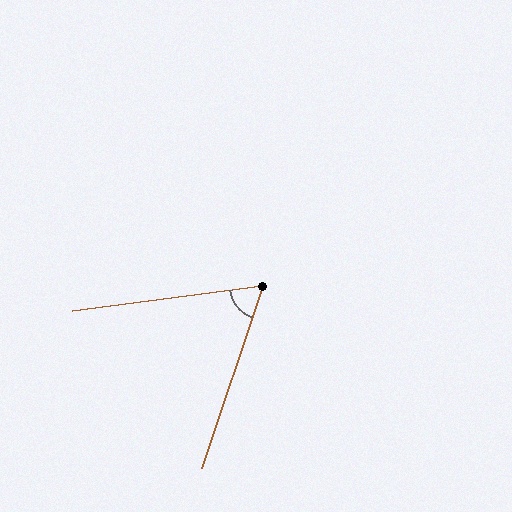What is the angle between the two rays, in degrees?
Approximately 64 degrees.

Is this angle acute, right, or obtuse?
It is acute.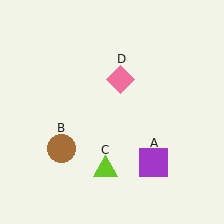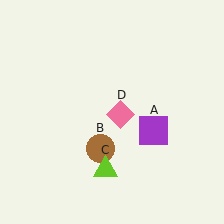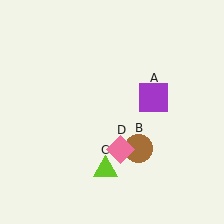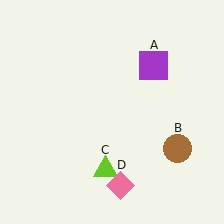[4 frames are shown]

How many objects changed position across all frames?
3 objects changed position: purple square (object A), brown circle (object B), pink diamond (object D).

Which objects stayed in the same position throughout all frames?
Lime triangle (object C) remained stationary.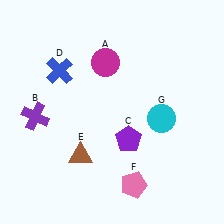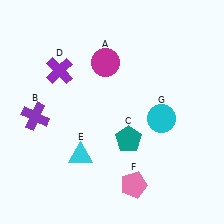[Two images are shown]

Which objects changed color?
C changed from purple to teal. D changed from blue to purple. E changed from brown to cyan.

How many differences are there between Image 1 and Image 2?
There are 3 differences between the two images.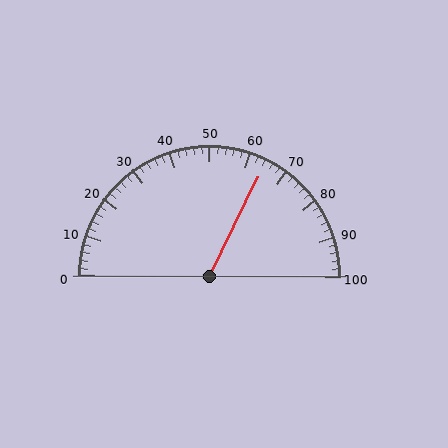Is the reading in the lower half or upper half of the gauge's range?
The reading is in the upper half of the range (0 to 100).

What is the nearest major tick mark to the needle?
The nearest major tick mark is 60.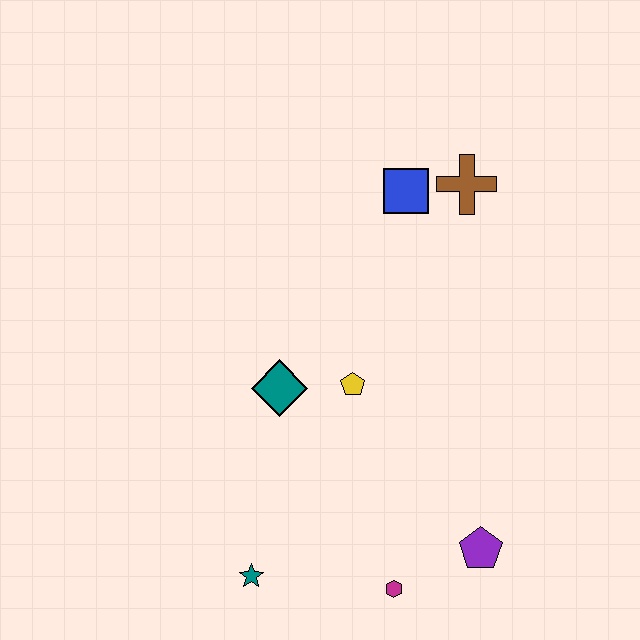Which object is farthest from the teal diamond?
The brown cross is farthest from the teal diamond.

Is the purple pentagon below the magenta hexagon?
No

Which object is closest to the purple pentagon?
The magenta hexagon is closest to the purple pentagon.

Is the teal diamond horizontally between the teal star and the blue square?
Yes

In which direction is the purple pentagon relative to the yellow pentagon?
The purple pentagon is below the yellow pentagon.